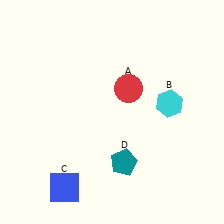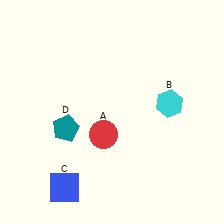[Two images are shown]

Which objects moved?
The objects that moved are: the red circle (A), the teal pentagon (D).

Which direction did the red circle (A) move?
The red circle (A) moved down.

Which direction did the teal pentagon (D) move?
The teal pentagon (D) moved left.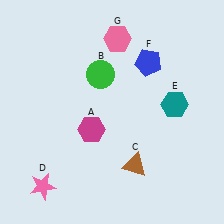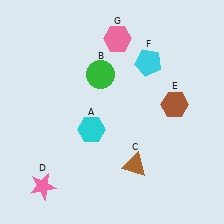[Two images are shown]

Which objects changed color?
A changed from magenta to cyan. E changed from teal to brown. F changed from blue to cyan.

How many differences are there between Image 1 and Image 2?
There are 3 differences between the two images.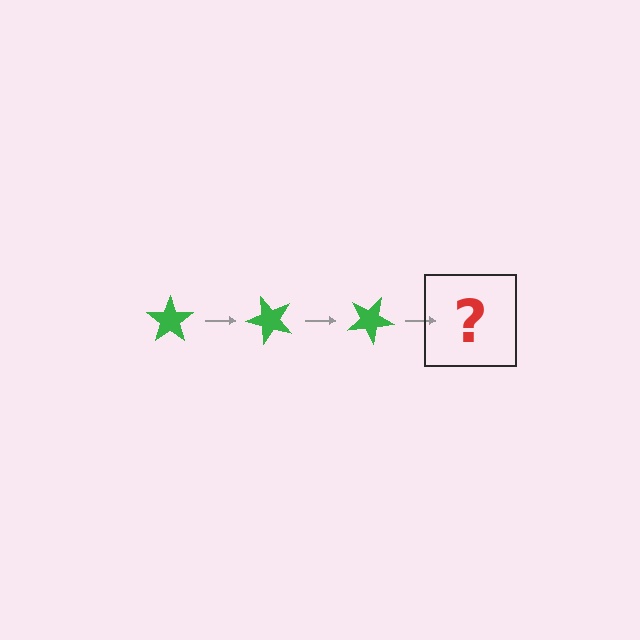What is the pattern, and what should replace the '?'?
The pattern is that the star rotates 50 degrees each step. The '?' should be a green star rotated 150 degrees.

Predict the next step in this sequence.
The next step is a green star rotated 150 degrees.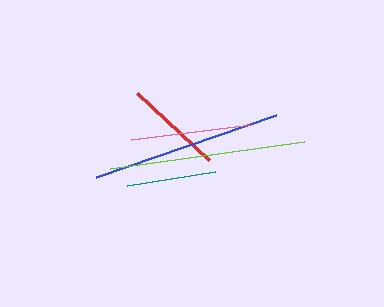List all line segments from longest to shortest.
From longest to shortest: lime, blue, pink, red, teal.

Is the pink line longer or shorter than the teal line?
The pink line is longer than the teal line.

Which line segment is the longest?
The lime line is the longest at approximately 196 pixels.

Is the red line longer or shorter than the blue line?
The blue line is longer than the red line.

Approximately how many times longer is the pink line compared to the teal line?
The pink line is approximately 1.4 times the length of the teal line.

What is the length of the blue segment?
The blue segment is approximately 190 pixels long.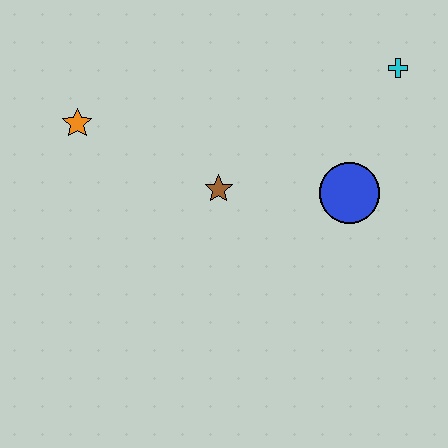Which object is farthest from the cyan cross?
The orange star is farthest from the cyan cross.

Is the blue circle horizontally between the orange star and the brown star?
No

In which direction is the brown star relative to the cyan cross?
The brown star is to the left of the cyan cross.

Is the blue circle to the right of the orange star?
Yes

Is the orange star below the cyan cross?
Yes